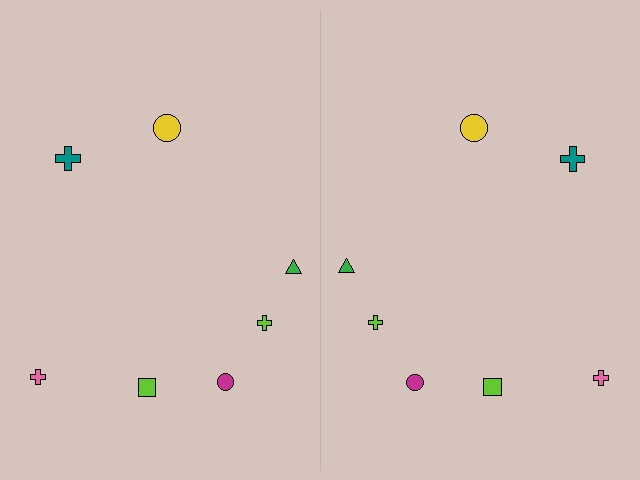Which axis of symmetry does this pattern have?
The pattern has a vertical axis of symmetry running through the center of the image.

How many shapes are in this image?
There are 14 shapes in this image.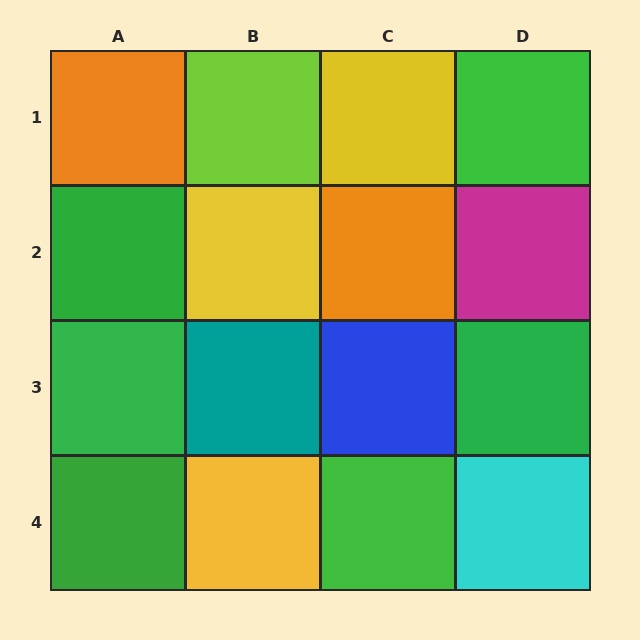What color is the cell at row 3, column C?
Blue.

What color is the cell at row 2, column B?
Yellow.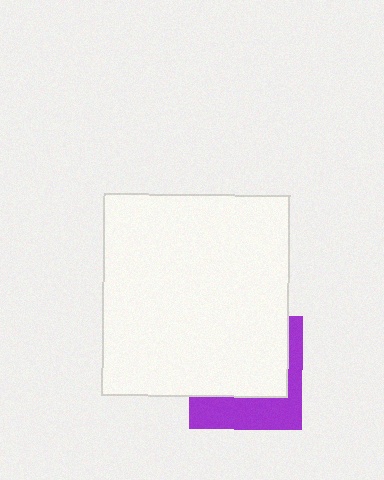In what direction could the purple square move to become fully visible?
The purple square could move down. That would shift it out from behind the white rectangle entirely.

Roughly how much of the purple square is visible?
A small part of it is visible (roughly 37%).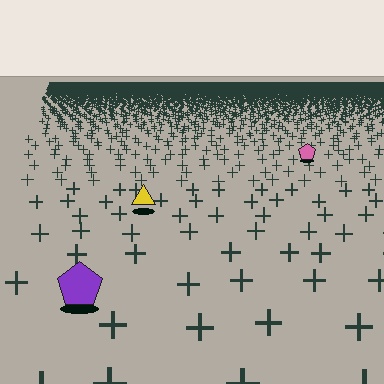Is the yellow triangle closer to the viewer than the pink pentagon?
Yes. The yellow triangle is closer — you can tell from the texture gradient: the ground texture is coarser near it.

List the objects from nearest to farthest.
From nearest to farthest: the purple pentagon, the yellow triangle, the pink pentagon.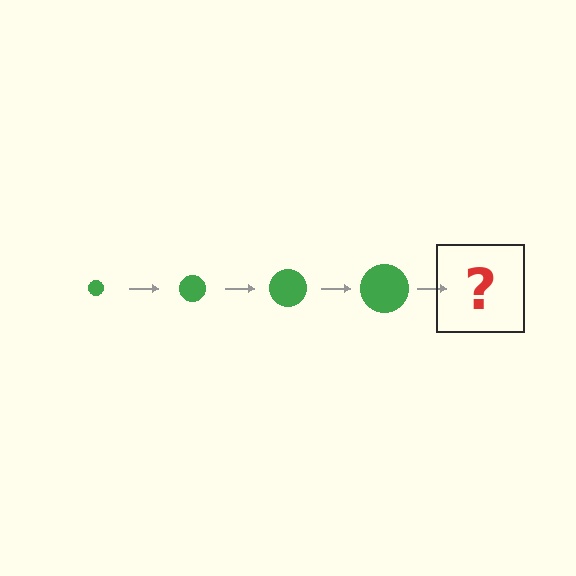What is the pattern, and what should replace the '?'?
The pattern is that the circle gets progressively larger each step. The '?' should be a green circle, larger than the previous one.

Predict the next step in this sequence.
The next step is a green circle, larger than the previous one.